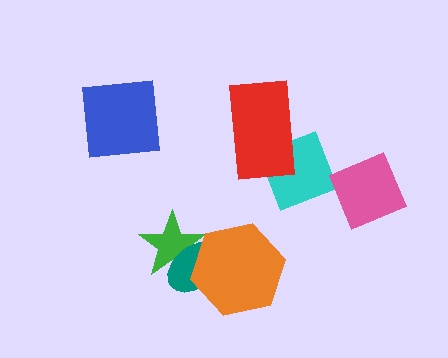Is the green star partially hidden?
Yes, it is partially covered by another shape.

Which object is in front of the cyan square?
The red rectangle is in front of the cyan square.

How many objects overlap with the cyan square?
1 object overlaps with the cyan square.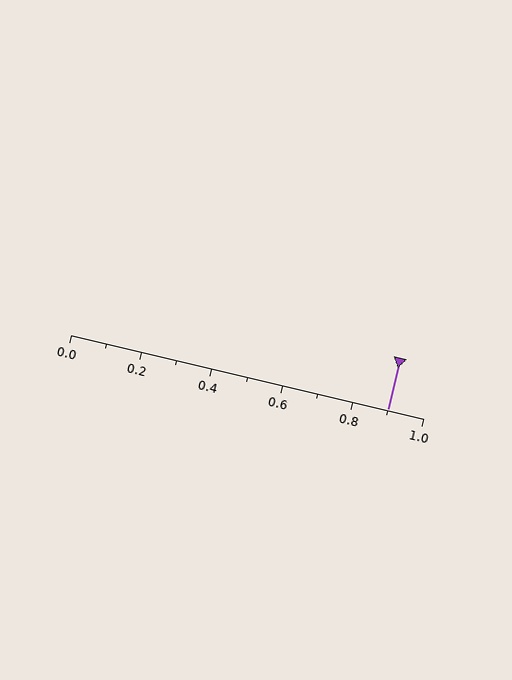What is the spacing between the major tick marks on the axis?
The major ticks are spaced 0.2 apart.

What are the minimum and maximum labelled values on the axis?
The axis runs from 0.0 to 1.0.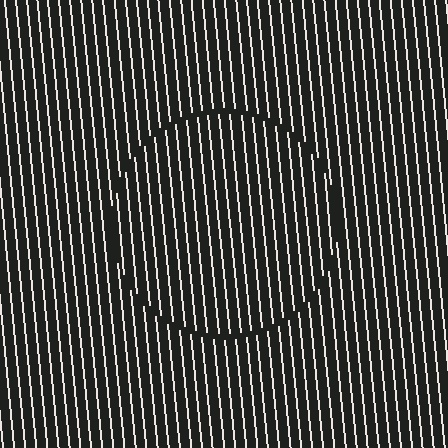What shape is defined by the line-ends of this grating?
An illusory circle. The interior of the shape contains the same grating, shifted by half a period — the contour is defined by the phase discontinuity where line-ends from the inner and outer gratings abut.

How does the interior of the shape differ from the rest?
The interior of the shape contains the same grating, shifted by half a period — the contour is defined by the phase discontinuity where line-ends from the inner and outer gratings abut.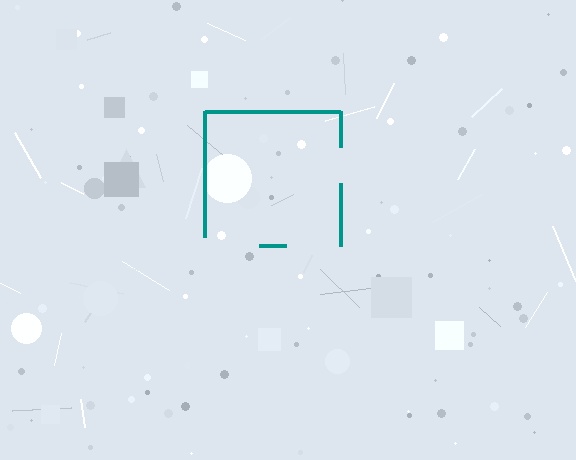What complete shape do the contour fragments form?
The contour fragments form a square.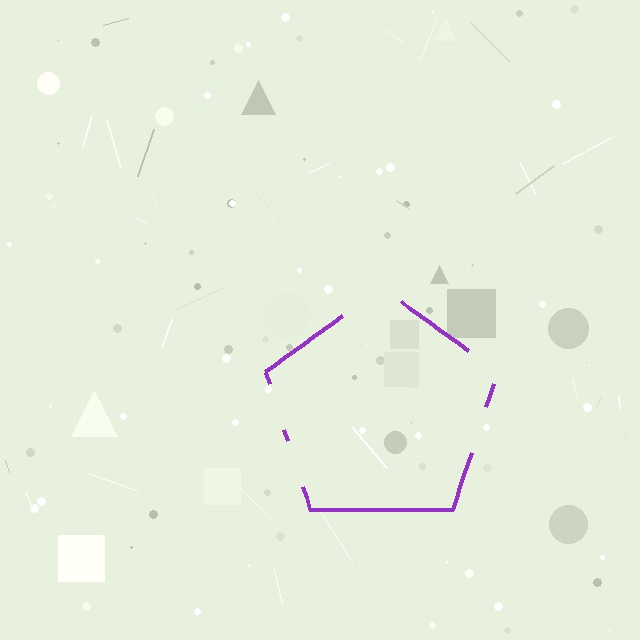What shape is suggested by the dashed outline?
The dashed outline suggests a pentagon.